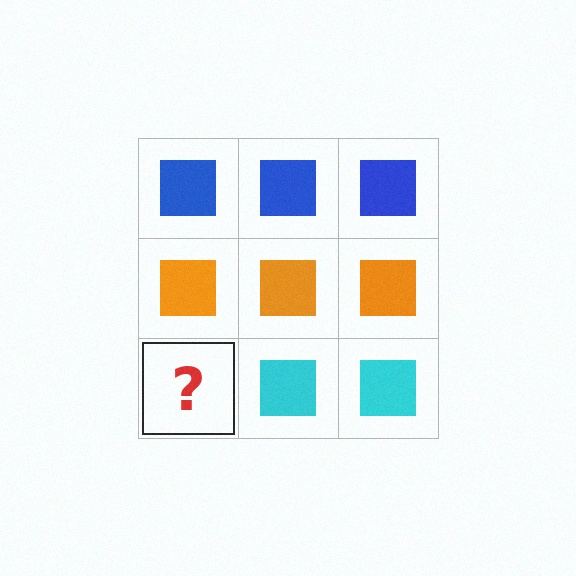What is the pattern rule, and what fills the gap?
The rule is that each row has a consistent color. The gap should be filled with a cyan square.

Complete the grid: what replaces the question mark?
The question mark should be replaced with a cyan square.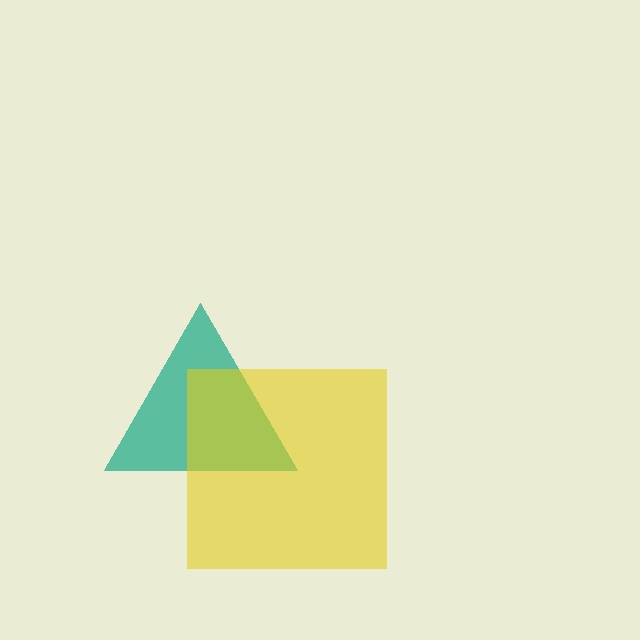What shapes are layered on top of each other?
The layered shapes are: a teal triangle, a yellow square.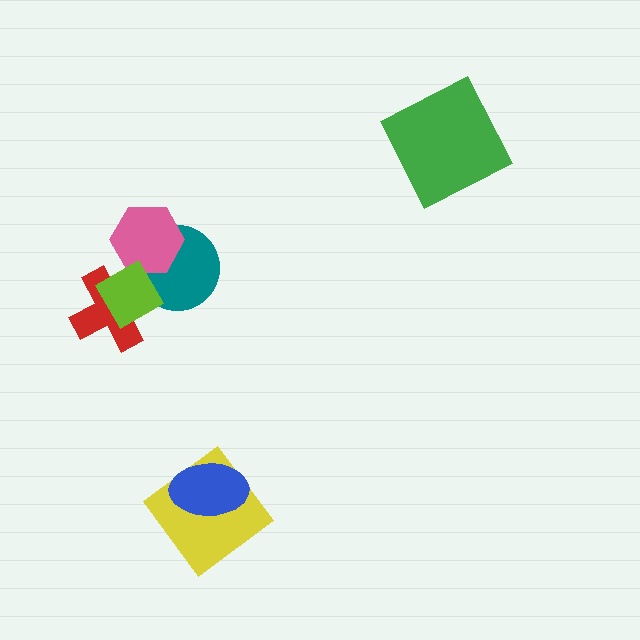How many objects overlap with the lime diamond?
3 objects overlap with the lime diamond.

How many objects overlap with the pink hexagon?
2 objects overlap with the pink hexagon.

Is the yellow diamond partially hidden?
Yes, it is partially covered by another shape.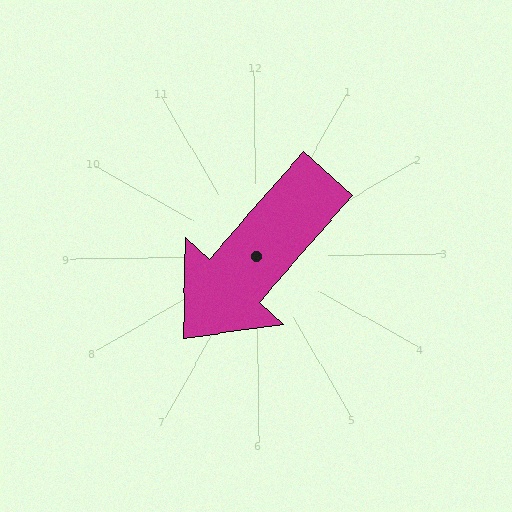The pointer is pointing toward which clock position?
Roughly 7 o'clock.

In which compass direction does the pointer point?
Southwest.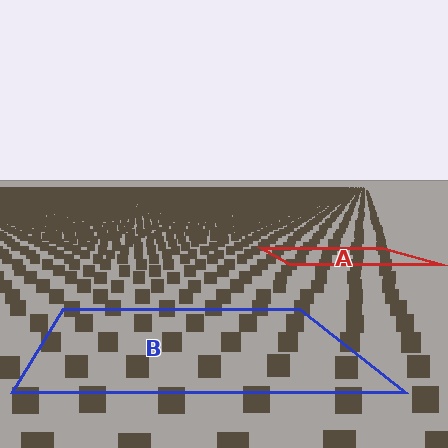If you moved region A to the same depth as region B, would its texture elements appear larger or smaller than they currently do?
They would appear larger. At a closer depth, the same texture elements are projected at a bigger on-screen size.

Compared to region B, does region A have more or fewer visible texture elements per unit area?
Region A has more texture elements per unit area — they are packed more densely because it is farther away.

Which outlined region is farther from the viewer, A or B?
Region A is farther from the viewer — the texture elements inside it appear smaller and more densely packed.